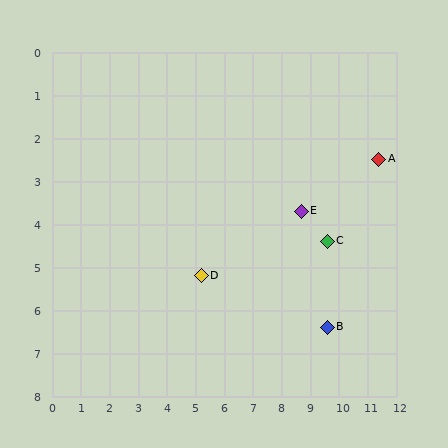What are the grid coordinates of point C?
Point C is at approximately (9.6, 4.4).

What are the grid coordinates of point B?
Point B is at approximately (9.6, 6.4).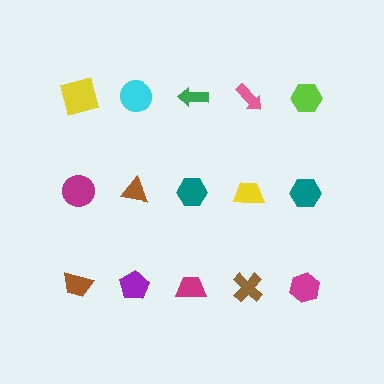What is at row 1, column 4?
A pink arrow.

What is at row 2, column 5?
A teal hexagon.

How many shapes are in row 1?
5 shapes.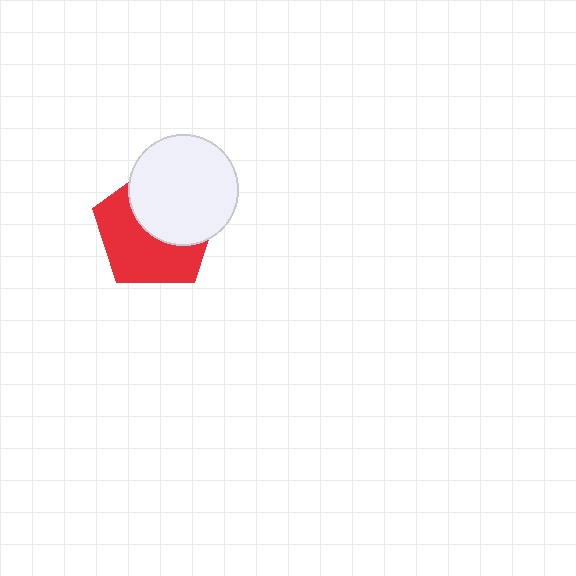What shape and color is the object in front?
The object in front is a white circle.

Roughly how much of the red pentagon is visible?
About half of it is visible (roughly 54%).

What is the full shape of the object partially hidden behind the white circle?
The partially hidden object is a red pentagon.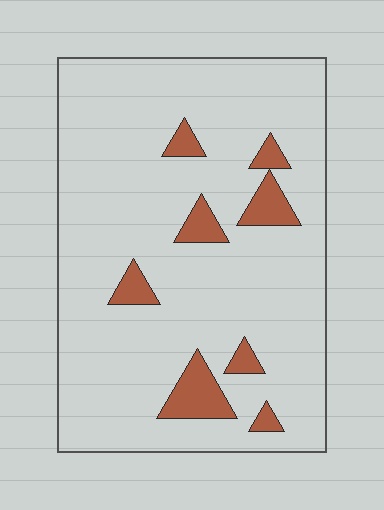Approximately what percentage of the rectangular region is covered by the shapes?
Approximately 10%.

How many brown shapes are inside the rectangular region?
8.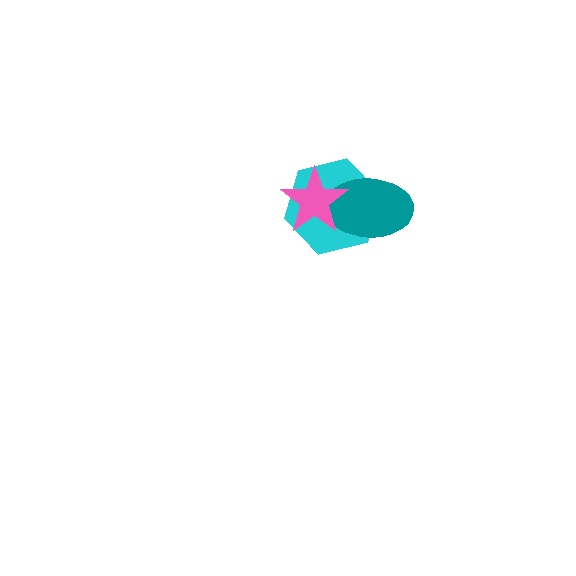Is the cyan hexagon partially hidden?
Yes, it is partially covered by another shape.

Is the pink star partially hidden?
No, no other shape covers it.